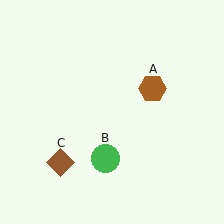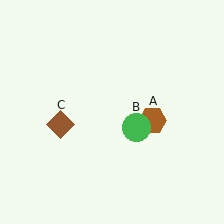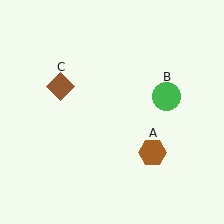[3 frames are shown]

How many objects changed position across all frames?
3 objects changed position: brown hexagon (object A), green circle (object B), brown diamond (object C).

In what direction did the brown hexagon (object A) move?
The brown hexagon (object A) moved down.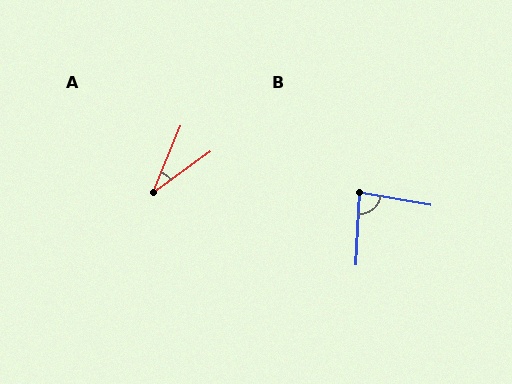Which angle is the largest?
B, at approximately 83 degrees.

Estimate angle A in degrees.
Approximately 32 degrees.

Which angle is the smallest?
A, at approximately 32 degrees.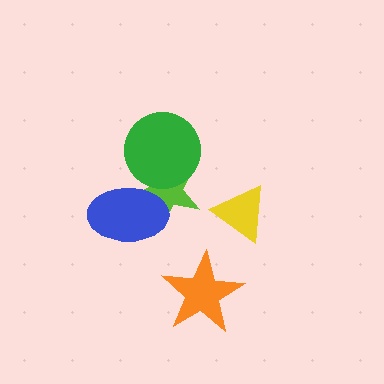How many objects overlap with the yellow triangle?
0 objects overlap with the yellow triangle.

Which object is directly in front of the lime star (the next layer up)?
The blue ellipse is directly in front of the lime star.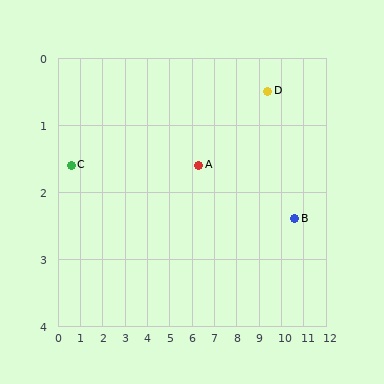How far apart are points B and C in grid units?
Points B and C are about 10.0 grid units apart.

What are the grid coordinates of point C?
Point C is at approximately (0.6, 1.6).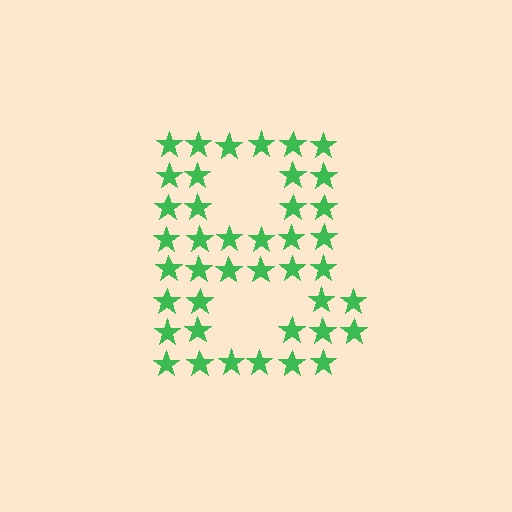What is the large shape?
The large shape is the letter B.